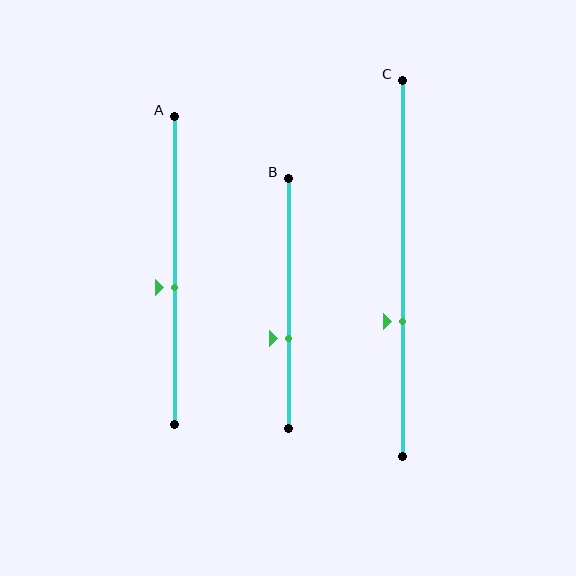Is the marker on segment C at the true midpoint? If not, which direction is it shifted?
No, the marker on segment C is shifted downward by about 14% of the segment length.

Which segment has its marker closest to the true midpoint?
Segment A has its marker closest to the true midpoint.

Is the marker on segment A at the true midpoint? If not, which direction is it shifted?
No, the marker on segment A is shifted downward by about 6% of the segment length.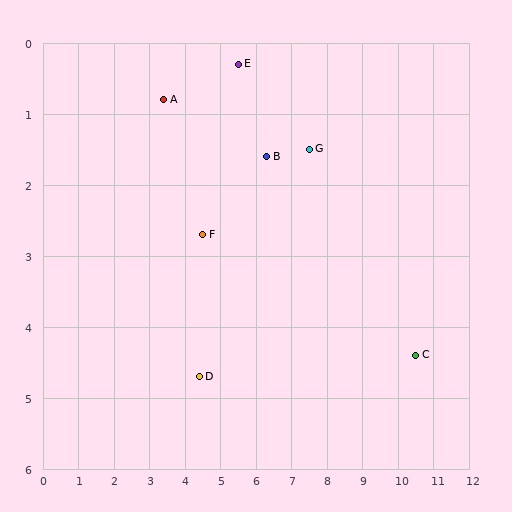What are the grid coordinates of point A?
Point A is at approximately (3.4, 0.8).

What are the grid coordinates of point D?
Point D is at approximately (4.4, 4.7).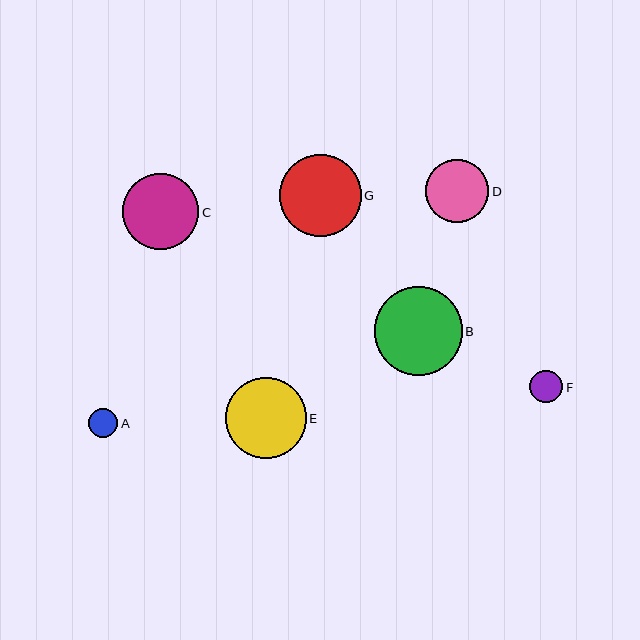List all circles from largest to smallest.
From largest to smallest: B, G, E, C, D, F, A.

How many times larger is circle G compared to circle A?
Circle G is approximately 2.8 times the size of circle A.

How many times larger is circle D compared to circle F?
Circle D is approximately 1.9 times the size of circle F.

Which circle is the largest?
Circle B is the largest with a size of approximately 88 pixels.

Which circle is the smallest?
Circle A is the smallest with a size of approximately 29 pixels.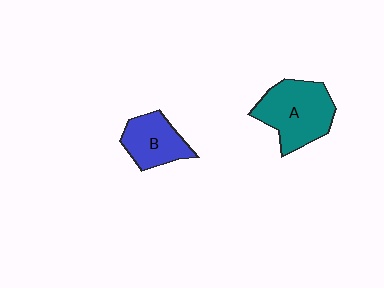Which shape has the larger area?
Shape A (teal).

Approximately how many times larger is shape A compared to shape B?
Approximately 1.5 times.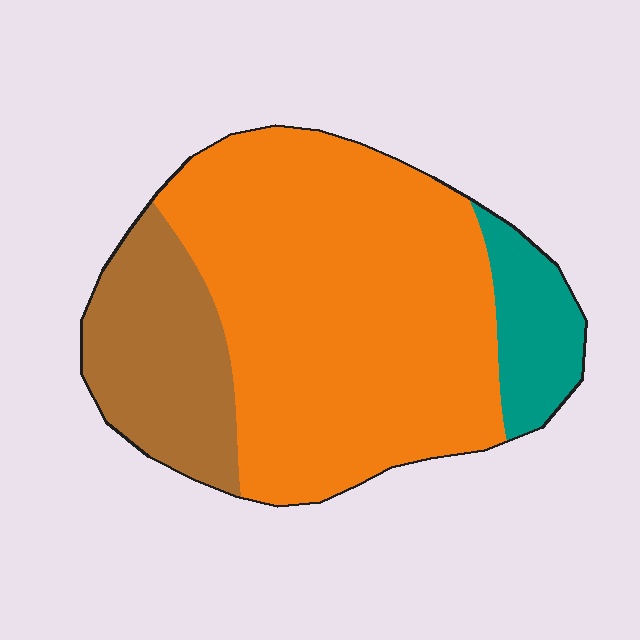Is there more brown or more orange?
Orange.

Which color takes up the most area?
Orange, at roughly 65%.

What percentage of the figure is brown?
Brown takes up about one fifth (1/5) of the figure.